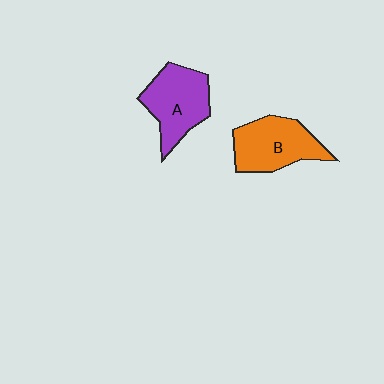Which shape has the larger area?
Shape B (orange).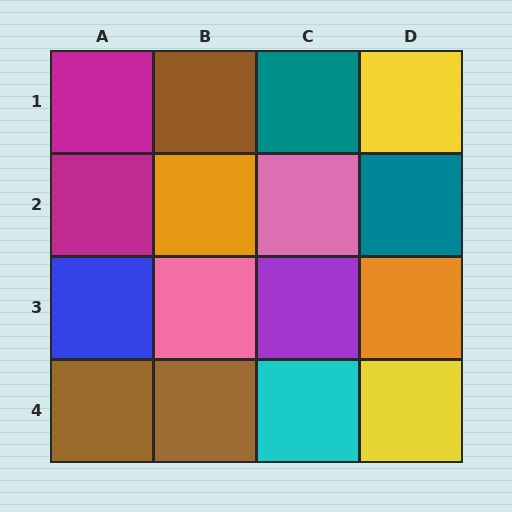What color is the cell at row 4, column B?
Brown.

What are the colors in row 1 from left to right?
Magenta, brown, teal, yellow.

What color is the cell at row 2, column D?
Teal.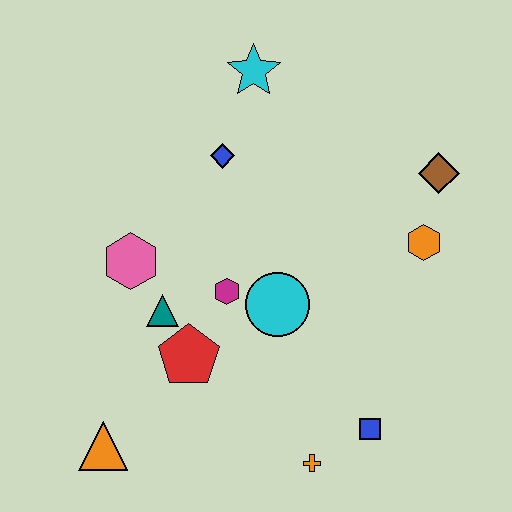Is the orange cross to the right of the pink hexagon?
Yes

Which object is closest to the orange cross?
The blue square is closest to the orange cross.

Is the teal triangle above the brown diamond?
No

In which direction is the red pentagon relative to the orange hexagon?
The red pentagon is to the left of the orange hexagon.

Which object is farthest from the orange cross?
The cyan star is farthest from the orange cross.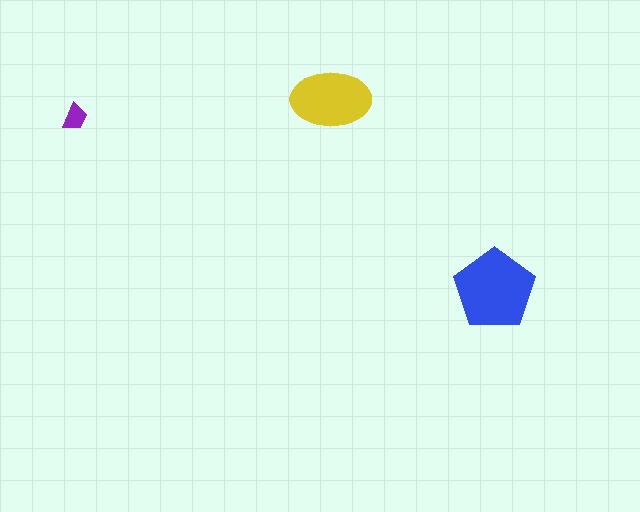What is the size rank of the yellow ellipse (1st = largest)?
2nd.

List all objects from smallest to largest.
The purple trapezoid, the yellow ellipse, the blue pentagon.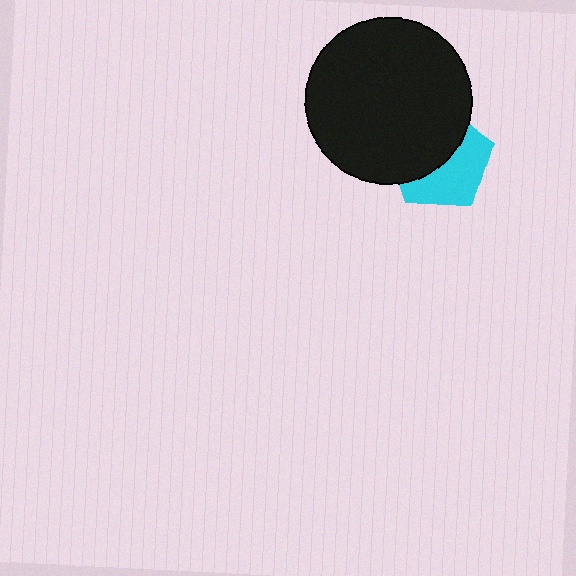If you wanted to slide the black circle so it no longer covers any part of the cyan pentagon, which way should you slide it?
Slide it toward the upper-left — that is the most direct way to separate the two shapes.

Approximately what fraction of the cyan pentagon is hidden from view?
Roughly 51% of the cyan pentagon is hidden behind the black circle.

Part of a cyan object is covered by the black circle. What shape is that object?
It is a pentagon.